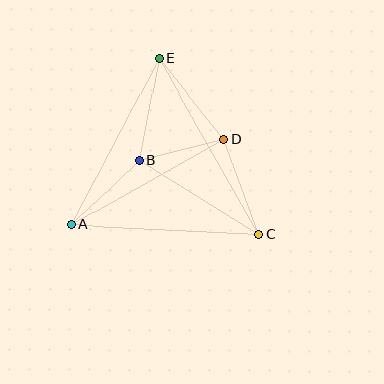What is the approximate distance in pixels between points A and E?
The distance between A and E is approximately 188 pixels.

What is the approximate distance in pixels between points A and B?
The distance between A and B is approximately 94 pixels.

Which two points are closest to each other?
Points B and D are closest to each other.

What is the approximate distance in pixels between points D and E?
The distance between D and E is approximately 104 pixels.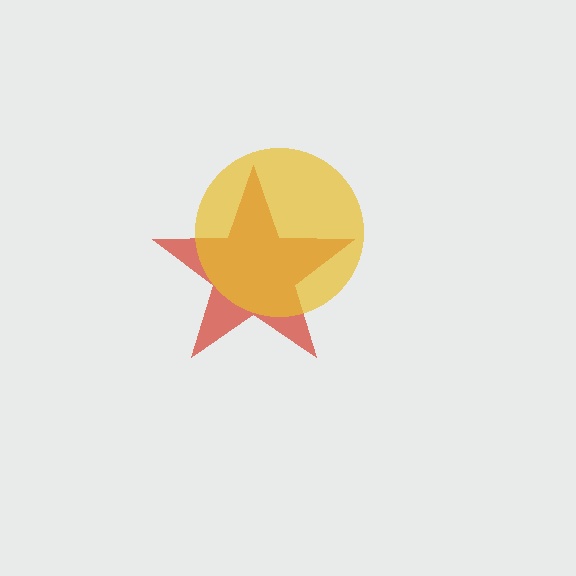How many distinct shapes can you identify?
There are 2 distinct shapes: a red star, a yellow circle.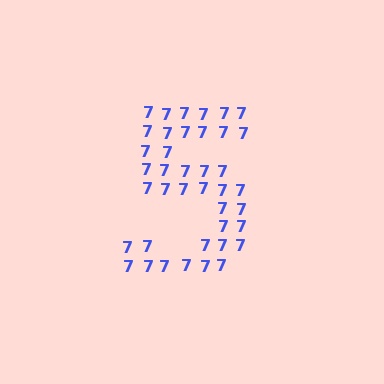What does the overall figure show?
The overall figure shows the digit 5.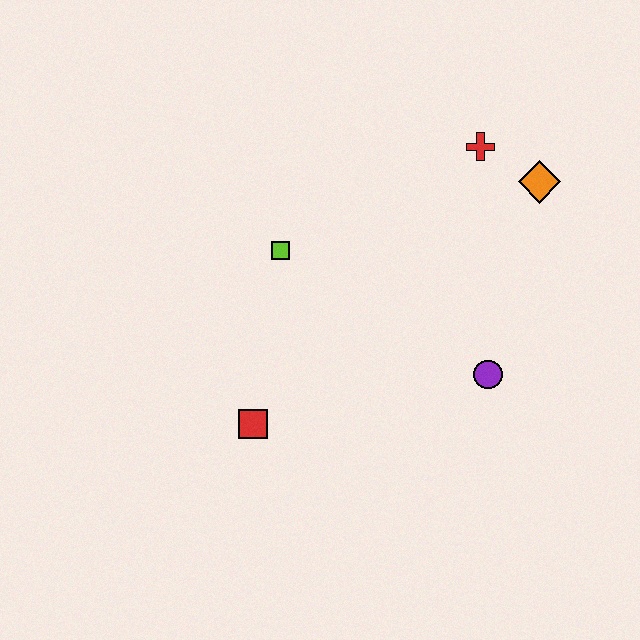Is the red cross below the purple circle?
No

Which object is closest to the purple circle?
The orange diamond is closest to the purple circle.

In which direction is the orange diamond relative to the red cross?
The orange diamond is to the right of the red cross.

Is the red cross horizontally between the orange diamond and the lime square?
Yes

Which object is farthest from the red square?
The orange diamond is farthest from the red square.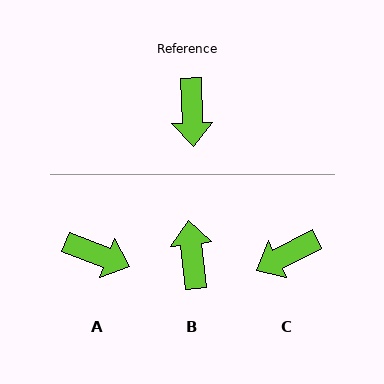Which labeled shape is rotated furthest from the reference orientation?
B, about 175 degrees away.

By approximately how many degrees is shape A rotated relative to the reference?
Approximately 67 degrees counter-clockwise.